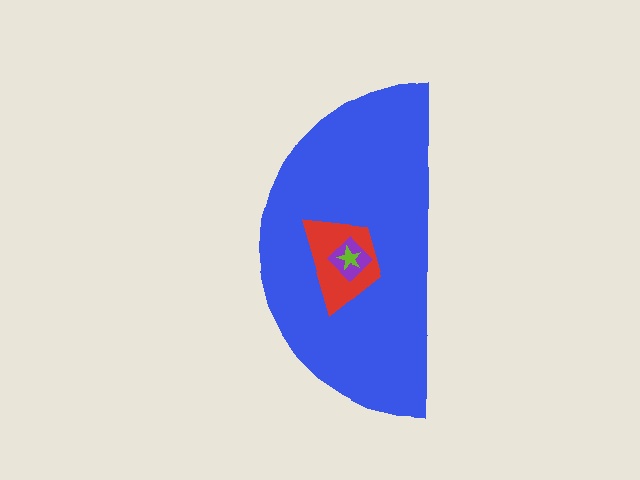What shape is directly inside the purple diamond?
The lime star.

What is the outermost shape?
The blue semicircle.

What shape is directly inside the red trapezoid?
The purple diamond.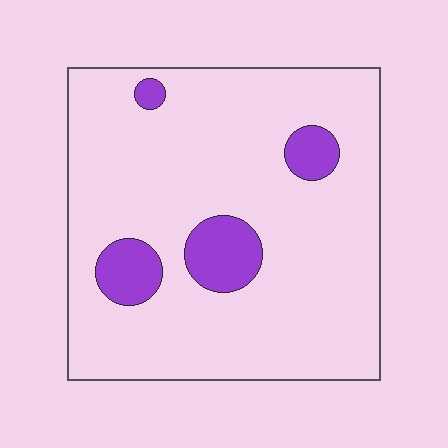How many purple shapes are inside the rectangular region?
4.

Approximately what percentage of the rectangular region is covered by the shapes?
Approximately 10%.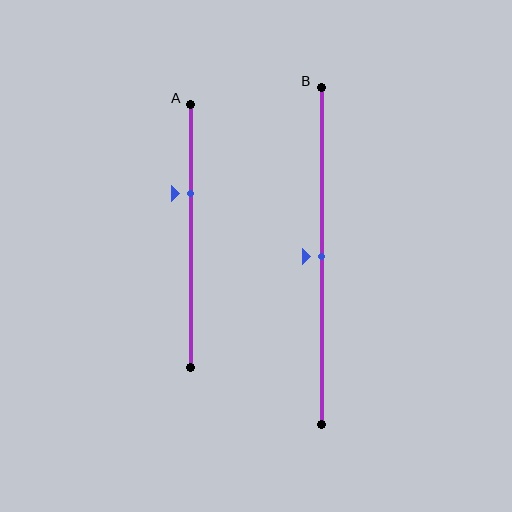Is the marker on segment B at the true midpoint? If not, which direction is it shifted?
Yes, the marker on segment B is at the true midpoint.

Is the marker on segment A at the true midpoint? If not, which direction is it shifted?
No, the marker on segment A is shifted upward by about 16% of the segment length.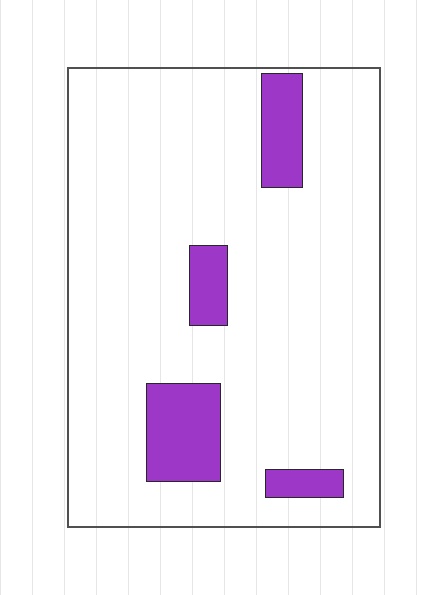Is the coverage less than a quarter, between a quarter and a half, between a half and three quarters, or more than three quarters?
Less than a quarter.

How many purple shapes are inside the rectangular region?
4.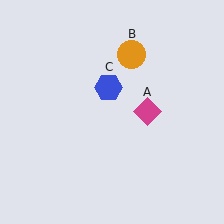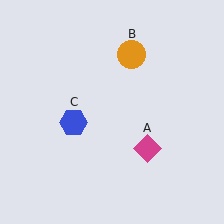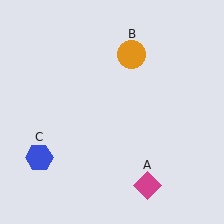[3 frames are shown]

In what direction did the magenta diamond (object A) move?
The magenta diamond (object A) moved down.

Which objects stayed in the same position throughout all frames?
Orange circle (object B) remained stationary.